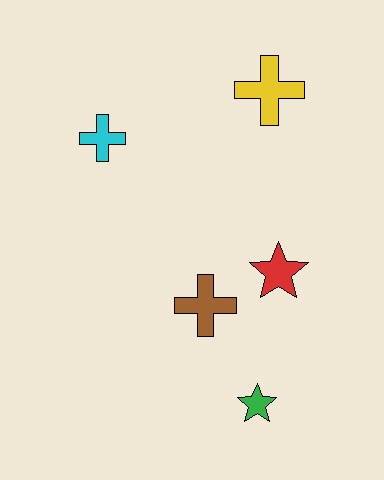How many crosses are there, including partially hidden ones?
There are 3 crosses.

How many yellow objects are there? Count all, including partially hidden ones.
There is 1 yellow object.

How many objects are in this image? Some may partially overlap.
There are 5 objects.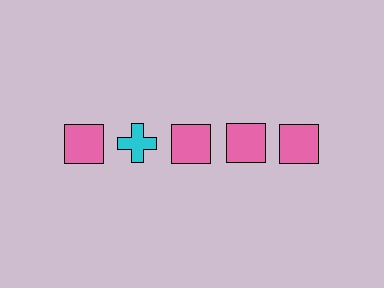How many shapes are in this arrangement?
There are 5 shapes arranged in a grid pattern.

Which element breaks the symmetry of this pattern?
The cyan cross in the top row, second from left column breaks the symmetry. All other shapes are pink squares.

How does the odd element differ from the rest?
It differs in both color (cyan instead of pink) and shape (cross instead of square).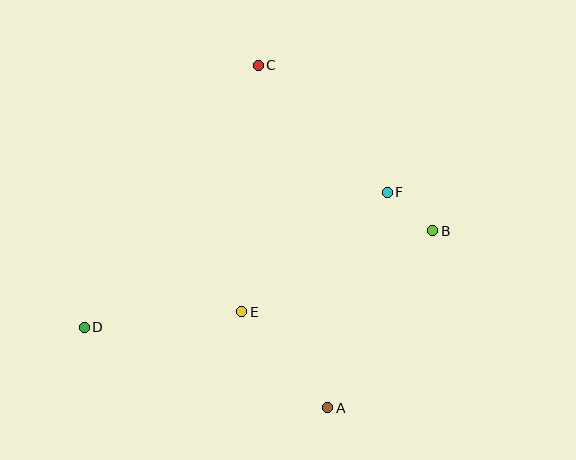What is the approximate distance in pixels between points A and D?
The distance between A and D is approximately 257 pixels.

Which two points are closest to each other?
Points B and F are closest to each other.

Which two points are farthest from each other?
Points B and D are farthest from each other.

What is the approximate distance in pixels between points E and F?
The distance between E and F is approximately 188 pixels.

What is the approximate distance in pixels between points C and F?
The distance between C and F is approximately 181 pixels.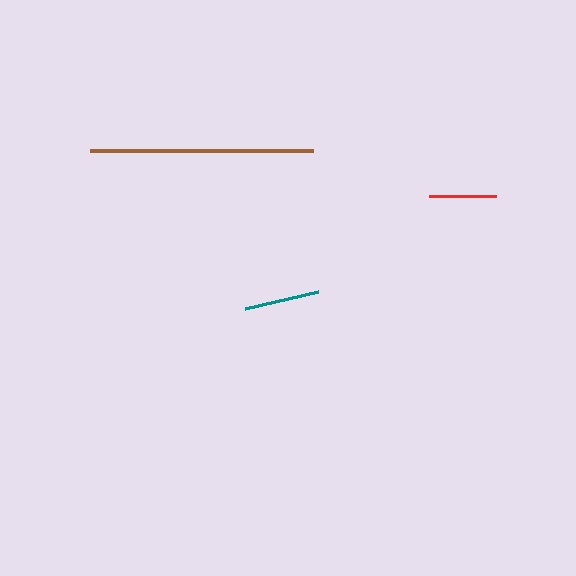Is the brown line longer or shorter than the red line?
The brown line is longer than the red line.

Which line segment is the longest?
The brown line is the longest at approximately 223 pixels.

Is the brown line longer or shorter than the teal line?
The brown line is longer than the teal line.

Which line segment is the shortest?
The red line is the shortest at approximately 67 pixels.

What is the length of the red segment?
The red segment is approximately 67 pixels long.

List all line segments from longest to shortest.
From longest to shortest: brown, teal, red.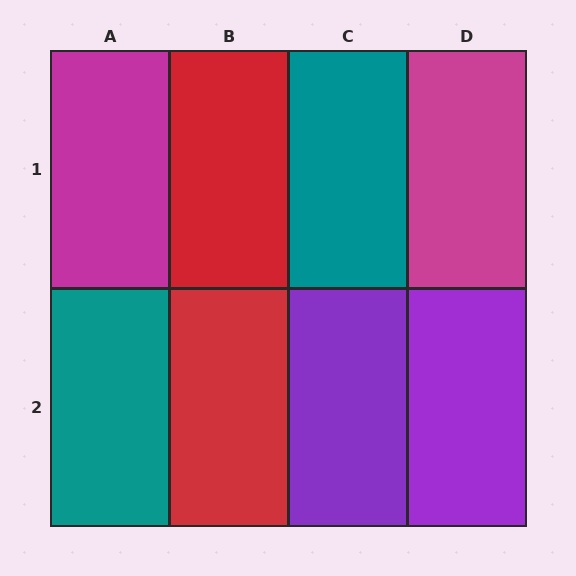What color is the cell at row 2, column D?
Purple.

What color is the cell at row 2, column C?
Purple.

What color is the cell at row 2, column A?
Teal.